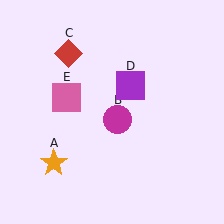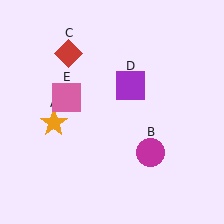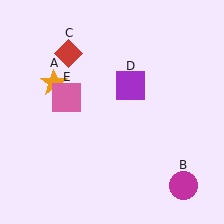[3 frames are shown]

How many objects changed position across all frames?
2 objects changed position: orange star (object A), magenta circle (object B).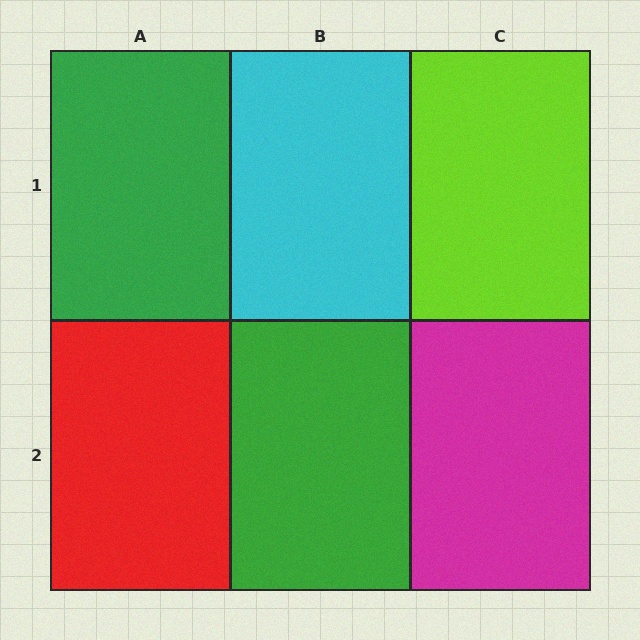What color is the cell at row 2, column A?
Red.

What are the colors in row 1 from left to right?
Green, cyan, lime.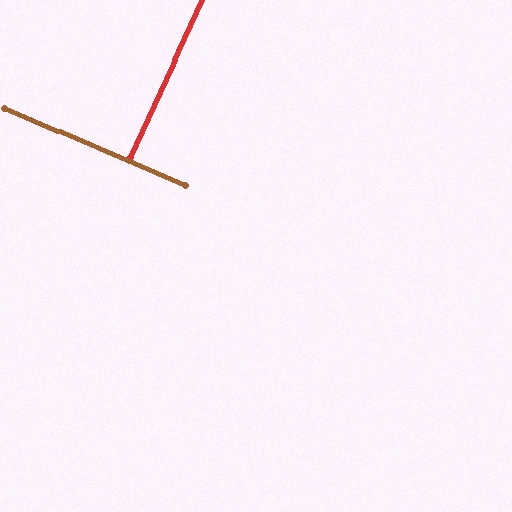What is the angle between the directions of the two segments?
Approximately 89 degrees.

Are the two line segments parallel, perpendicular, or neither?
Perpendicular — they meet at approximately 89°.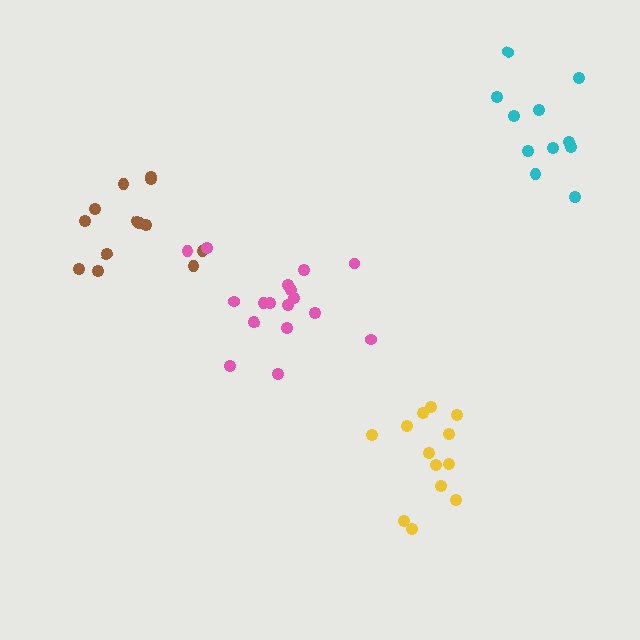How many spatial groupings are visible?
There are 4 spatial groupings.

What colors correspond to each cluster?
The clusters are colored: brown, cyan, yellow, pink.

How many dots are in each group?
Group 1: 13 dots, Group 2: 11 dots, Group 3: 13 dots, Group 4: 17 dots (54 total).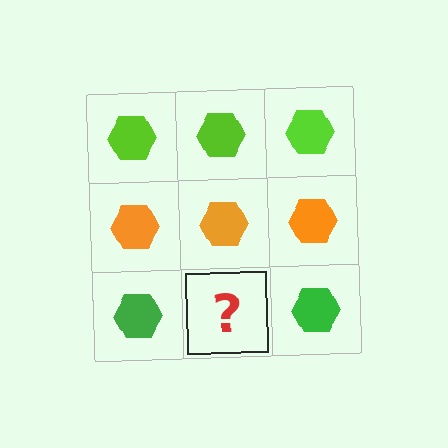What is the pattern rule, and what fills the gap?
The rule is that each row has a consistent color. The gap should be filled with a green hexagon.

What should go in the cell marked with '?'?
The missing cell should contain a green hexagon.